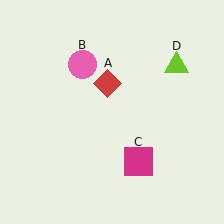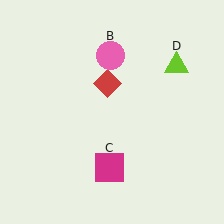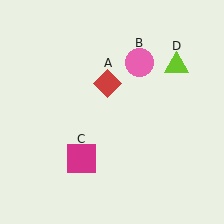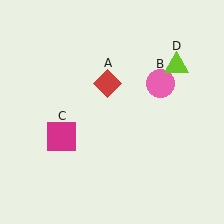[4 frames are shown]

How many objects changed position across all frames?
2 objects changed position: pink circle (object B), magenta square (object C).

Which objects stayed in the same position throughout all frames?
Red diamond (object A) and lime triangle (object D) remained stationary.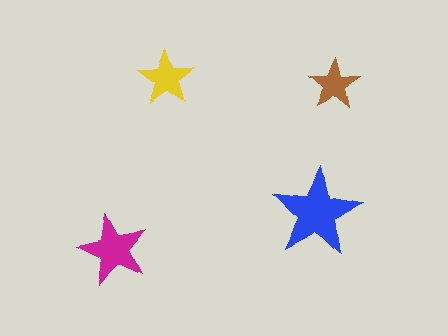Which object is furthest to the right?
The brown star is rightmost.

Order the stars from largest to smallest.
the blue one, the magenta one, the yellow one, the brown one.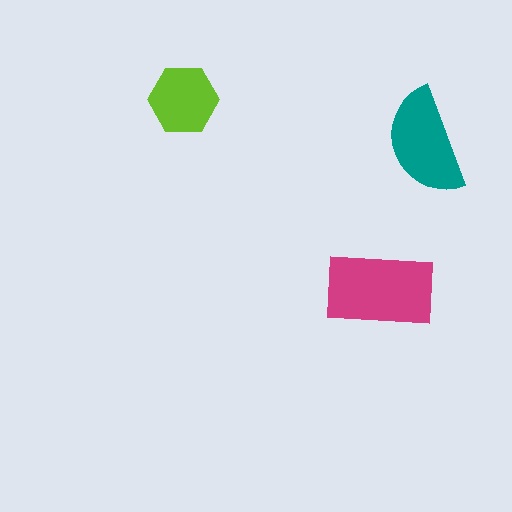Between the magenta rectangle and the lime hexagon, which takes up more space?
The magenta rectangle.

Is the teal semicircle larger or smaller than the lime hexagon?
Larger.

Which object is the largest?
The magenta rectangle.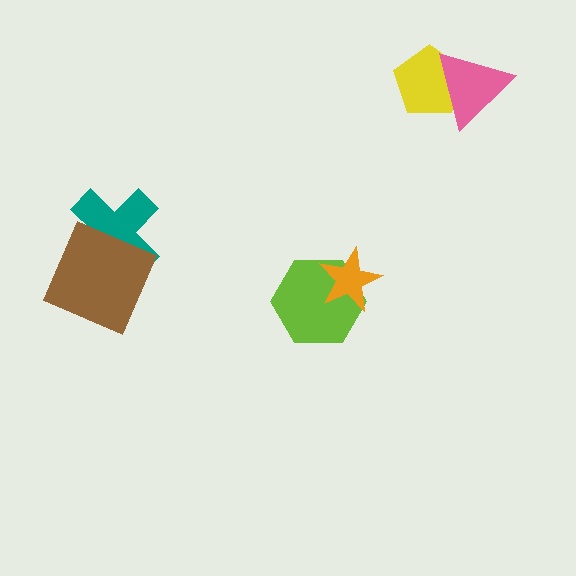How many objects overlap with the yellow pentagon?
1 object overlaps with the yellow pentagon.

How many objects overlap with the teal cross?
1 object overlaps with the teal cross.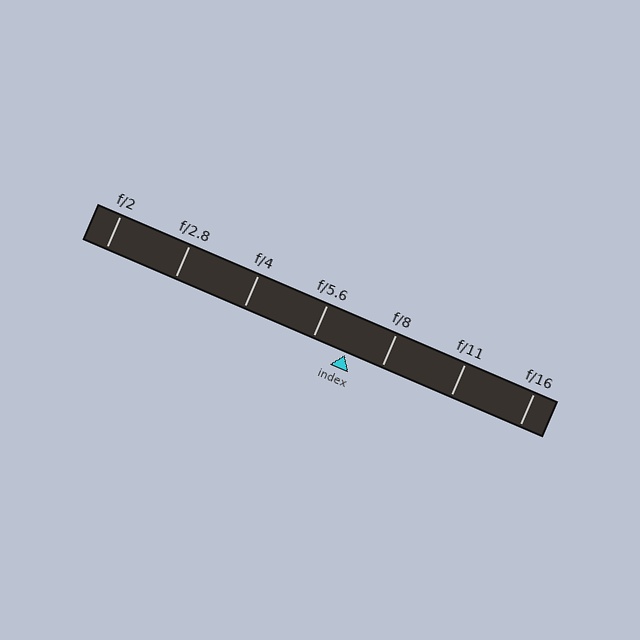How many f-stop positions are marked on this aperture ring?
There are 7 f-stop positions marked.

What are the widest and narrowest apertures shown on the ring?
The widest aperture shown is f/2 and the narrowest is f/16.